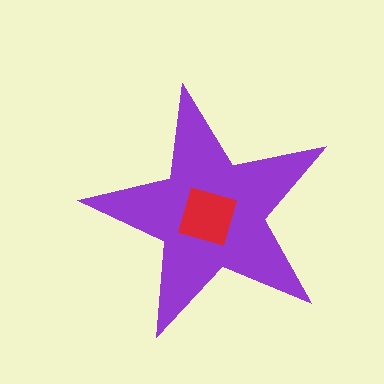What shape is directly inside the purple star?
The red square.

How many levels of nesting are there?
2.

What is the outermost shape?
The purple star.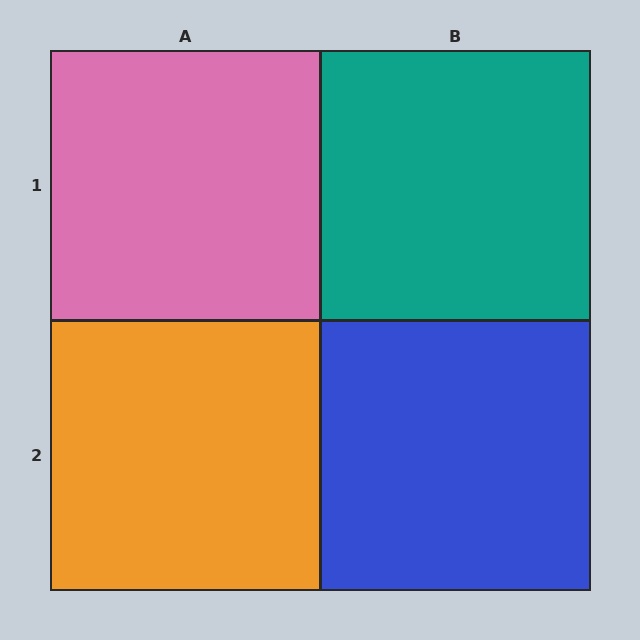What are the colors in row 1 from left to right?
Pink, teal.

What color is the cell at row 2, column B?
Blue.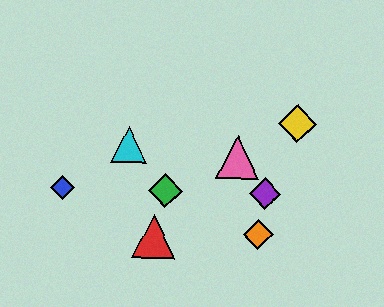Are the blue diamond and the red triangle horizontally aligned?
No, the blue diamond is at y≈188 and the red triangle is at y≈236.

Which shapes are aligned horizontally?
The blue diamond, the green diamond, the purple diamond are aligned horizontally.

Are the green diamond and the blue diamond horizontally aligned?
Yes, both are at y≈191.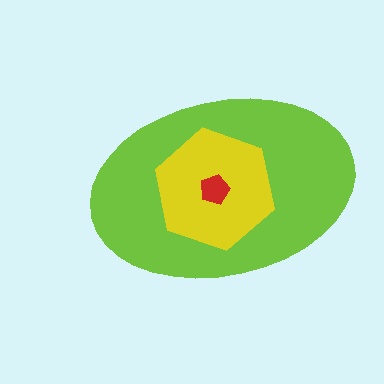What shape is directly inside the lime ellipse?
The yellow hexagon.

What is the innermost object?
The red pentagon.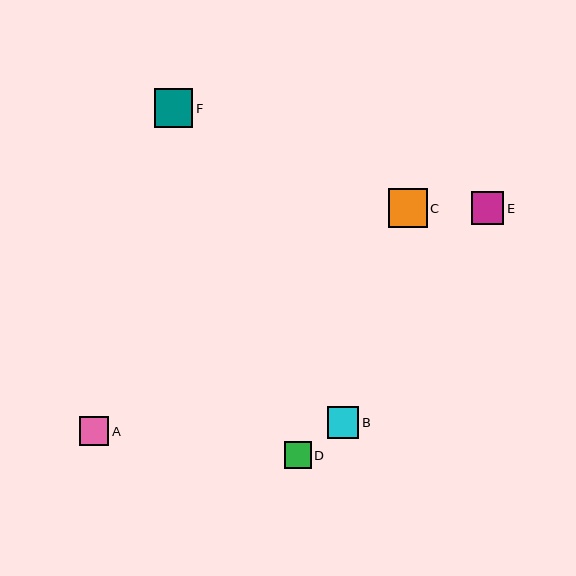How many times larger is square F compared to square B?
Square F is approximately 1.2 times the size of square B.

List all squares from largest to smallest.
From largest to smallest: C, F, E, B, A, D.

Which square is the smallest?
Square D is the smallest with a size of approximately 27 pixels.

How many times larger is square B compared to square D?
Square B is approximately 1.2 times the size of square D.